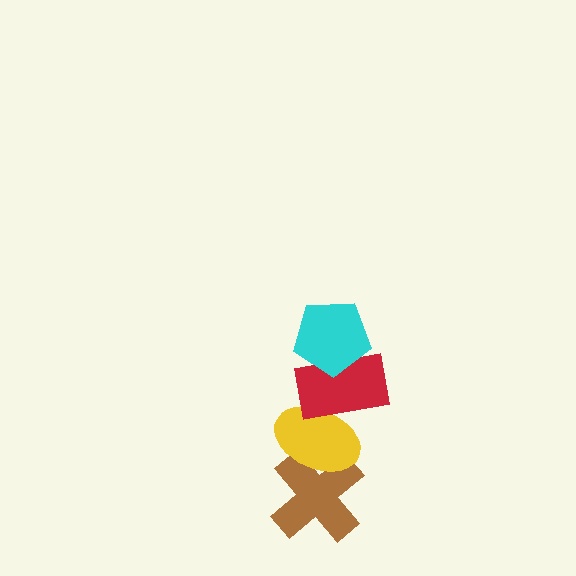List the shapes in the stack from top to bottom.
From top to bottom: the cyan pentagon, the red rectangle, the yellow ellipse, the brown cross.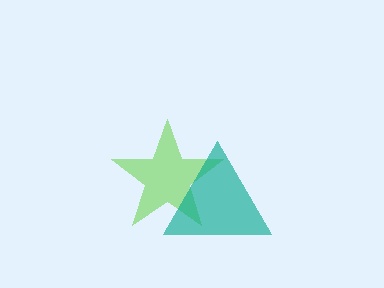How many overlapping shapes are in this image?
There are 2 overlapping shapes in the image.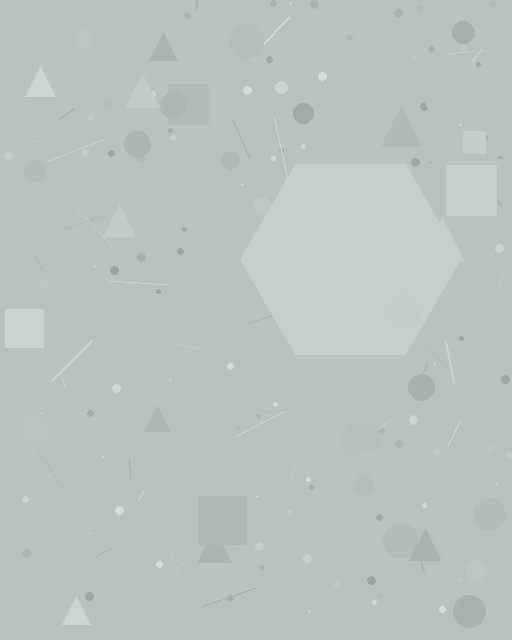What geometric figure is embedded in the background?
A hexagon is embedded in the background.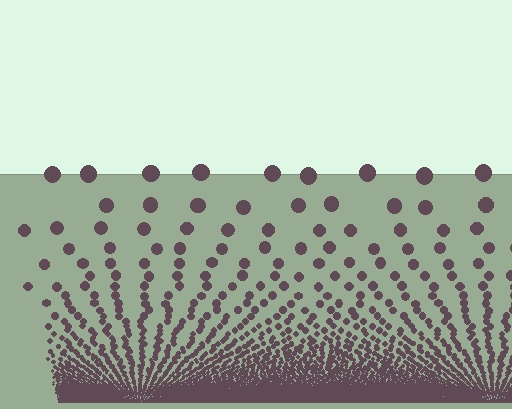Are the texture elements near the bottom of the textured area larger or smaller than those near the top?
Smaller. The gradient is inverted — elements near the bottom are smaller and denser.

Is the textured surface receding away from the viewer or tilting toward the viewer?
The surface appears to tilt toward the viewer. Texture elements get larger and sparser toward the top.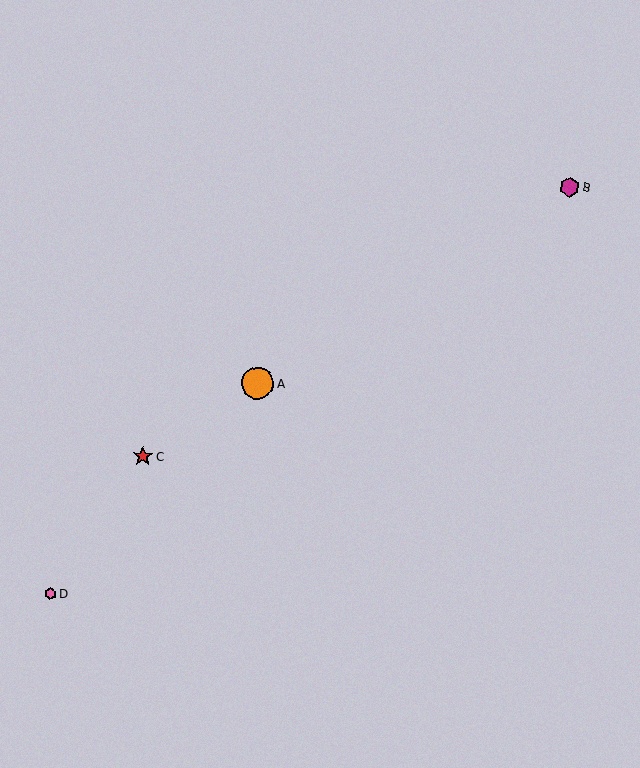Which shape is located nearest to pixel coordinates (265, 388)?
The orange circle (labeled A) at (258, 383) is nearest to that location.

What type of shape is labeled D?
Shape D is a pink hexagon.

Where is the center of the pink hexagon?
The center of the pink hexagon is at (50, 594).